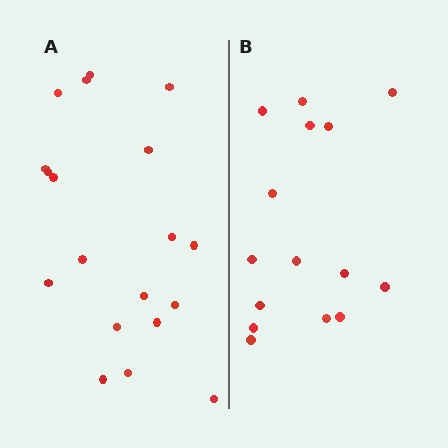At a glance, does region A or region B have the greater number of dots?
Region A (the left region) has more dots.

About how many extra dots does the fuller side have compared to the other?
Region A has about 4 more dots than region B.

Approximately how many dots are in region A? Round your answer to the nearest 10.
About 20 dots. (The exact count is 19, which rounds to 20.)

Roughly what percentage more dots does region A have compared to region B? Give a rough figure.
About 25% more.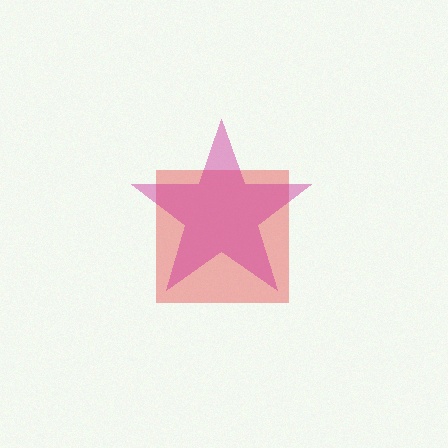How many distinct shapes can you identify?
There are 2 distinct shapes: a red square, a magenta star.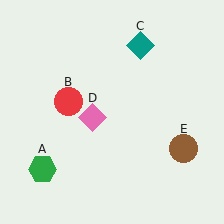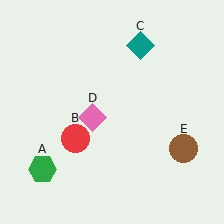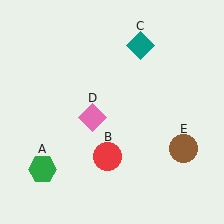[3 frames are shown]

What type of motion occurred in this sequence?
The red circle (object B) rotated counterclockwise around the center of the scene.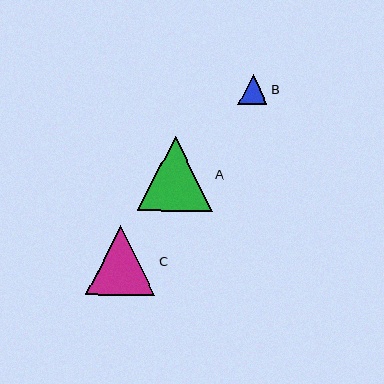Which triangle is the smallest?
Triangle B is the smallest with a size of approximately 30 pixels.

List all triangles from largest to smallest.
From largest to smallest: A, C, B.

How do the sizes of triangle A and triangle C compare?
Triangle A and triangle C are approximately the same size.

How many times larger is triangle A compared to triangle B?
Triangle A is approximately 2.5 times the size of triangle B.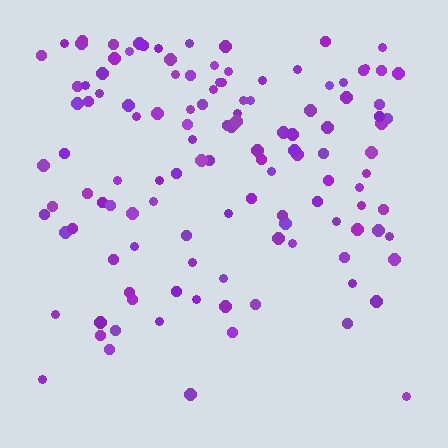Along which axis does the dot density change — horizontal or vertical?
Vertical.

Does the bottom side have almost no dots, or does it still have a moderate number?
Still a moderate number, just noticeably fewer than the top.